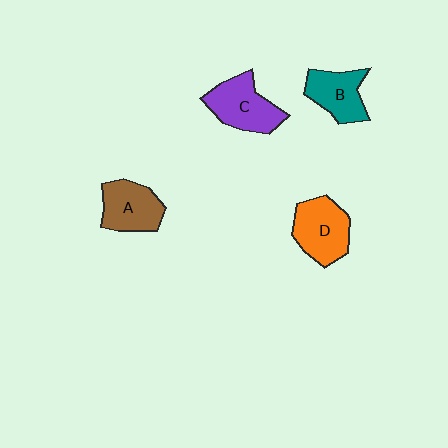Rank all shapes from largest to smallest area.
From largest to smallest: D (orange), C (purple), A (brown), B (teal).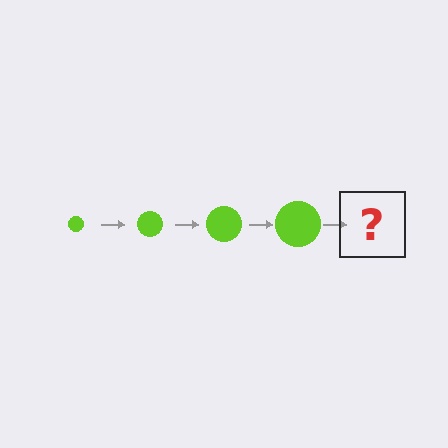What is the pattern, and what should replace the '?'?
The pattern is that the circle gets progressively larger each step. The '?' should be a lime circle, larger than the previous one.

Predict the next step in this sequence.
The next step is a lime circle, larger than the previous one.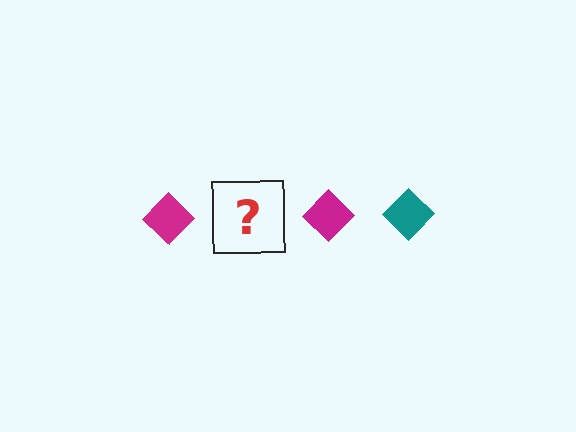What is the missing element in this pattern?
The missing element is a teal diamond.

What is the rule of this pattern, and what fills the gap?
The rule is that the pattern cycles through magenta, teal diamonds. The gap should be filled with a teal diamond.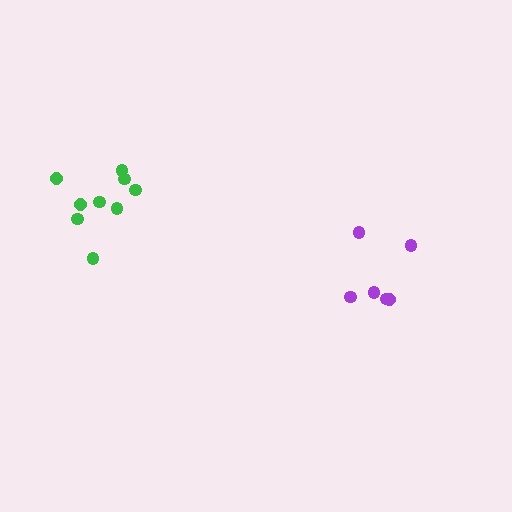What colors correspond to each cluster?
The clusters are colored: purple, green.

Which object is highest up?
The green cluster is topmost.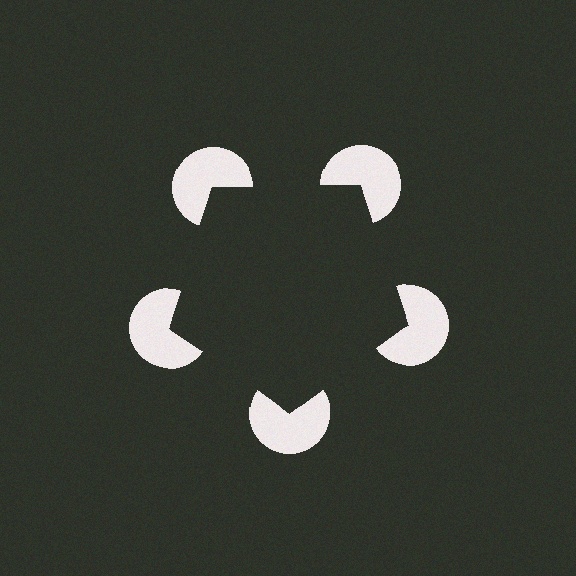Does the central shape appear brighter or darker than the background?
It typically appears slightly darker than the background, even though no actual brightness change is drawn.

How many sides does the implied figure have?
5 sides.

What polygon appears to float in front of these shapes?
An illusory pentagon — its edges are inferred from the aligned wedge cuts in the pac-man discs, not physically drawn.